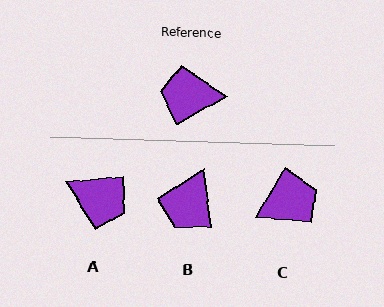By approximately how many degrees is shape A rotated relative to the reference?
Approximately 156 degrees counter-clockwise.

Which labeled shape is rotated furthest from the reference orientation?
A, about 156 degrees away.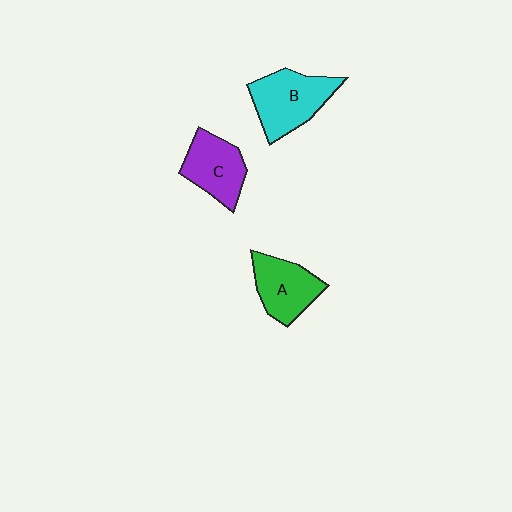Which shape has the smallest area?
Shape C (purple).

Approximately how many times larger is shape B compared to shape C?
Approximately 1.2 times.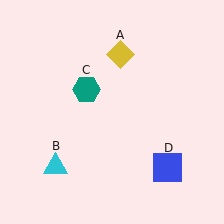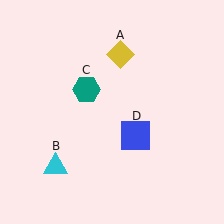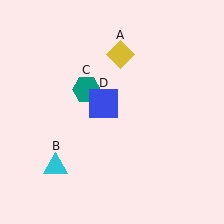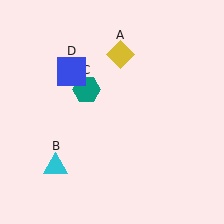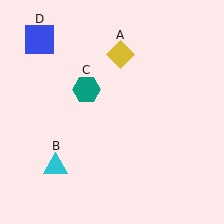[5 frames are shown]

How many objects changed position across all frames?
1 object changed position: blue square (object D).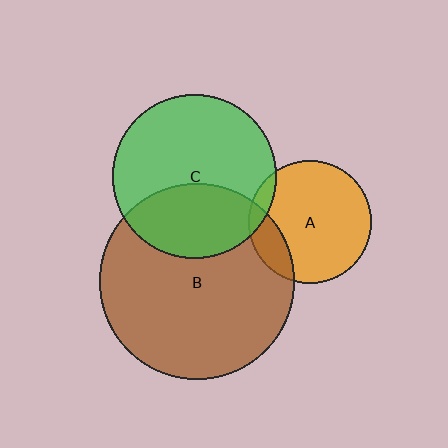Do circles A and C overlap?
Yes.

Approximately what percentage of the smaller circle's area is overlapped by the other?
Approximately 10%.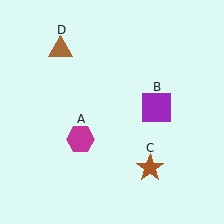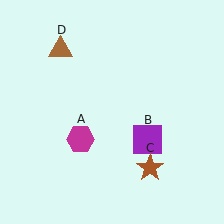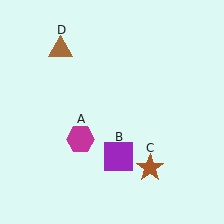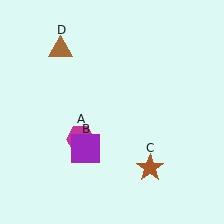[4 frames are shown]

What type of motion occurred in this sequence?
The purple square (object B) rotated clockwise around the center of the scene.